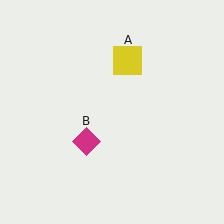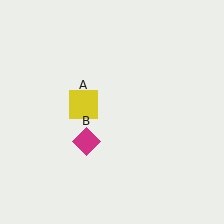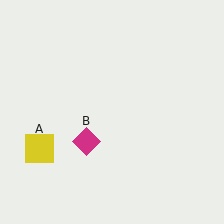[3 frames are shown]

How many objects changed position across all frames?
1 object changed position: yellow square (object A).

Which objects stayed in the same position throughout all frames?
Magenta diamond (object B) remained stationary.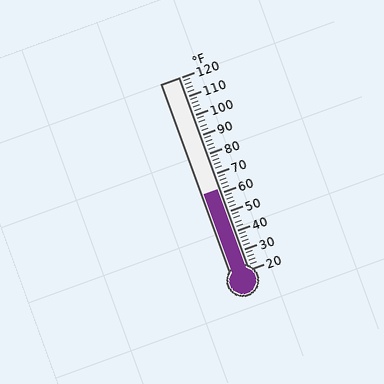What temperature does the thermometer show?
The thermometer shows approximately 62°F.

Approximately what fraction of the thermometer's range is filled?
The thermometer is filled to approximately 40% of its range.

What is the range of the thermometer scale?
The thermometer scale ranges from 20°F to 120°F.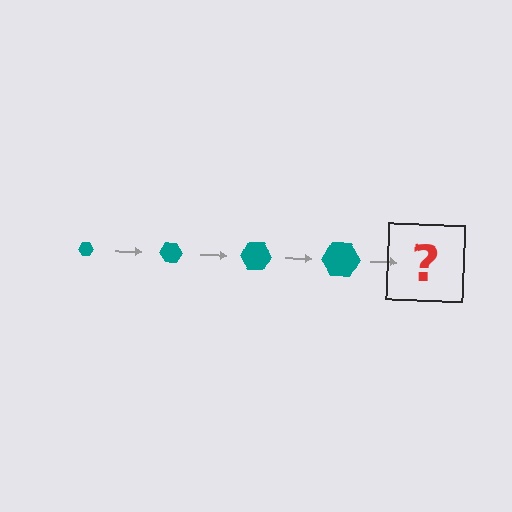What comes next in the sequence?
The next element should be a teal hexagon, larger than the previous one.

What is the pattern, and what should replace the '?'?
The pattern is that the hexagon gets progressively larger each step. The '?' should be a teal hexagon, larger than the previous one.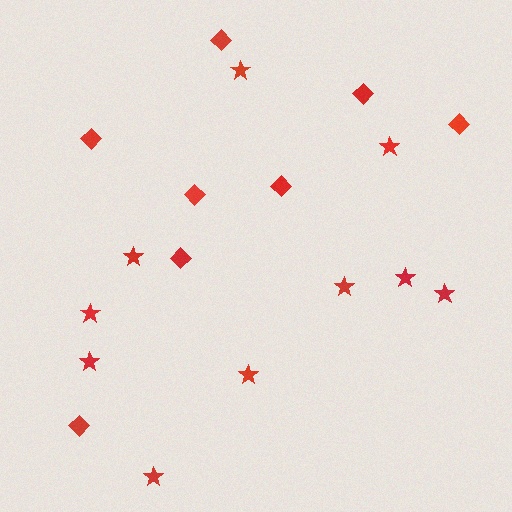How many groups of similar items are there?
There are 2 groups: one group of stars (10) and one group of diamonds (8).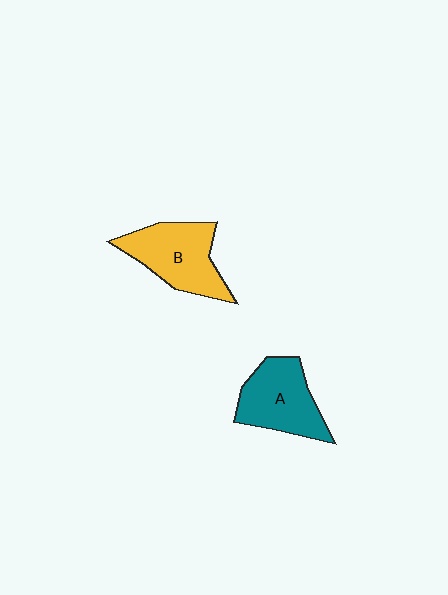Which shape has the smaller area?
Shape A (teal).